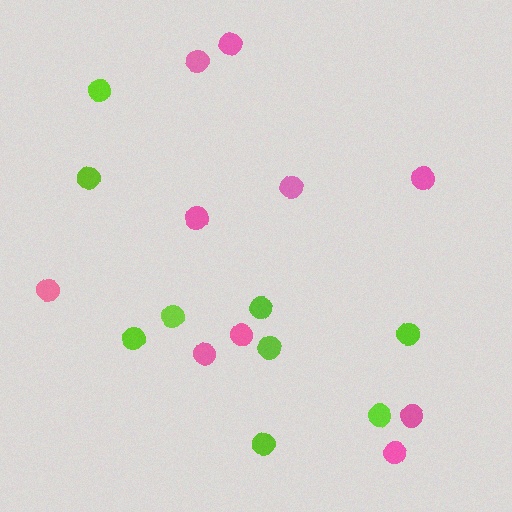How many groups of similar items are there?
There are 2 groups: one group of pink circles (10) and one group of lime circles (9).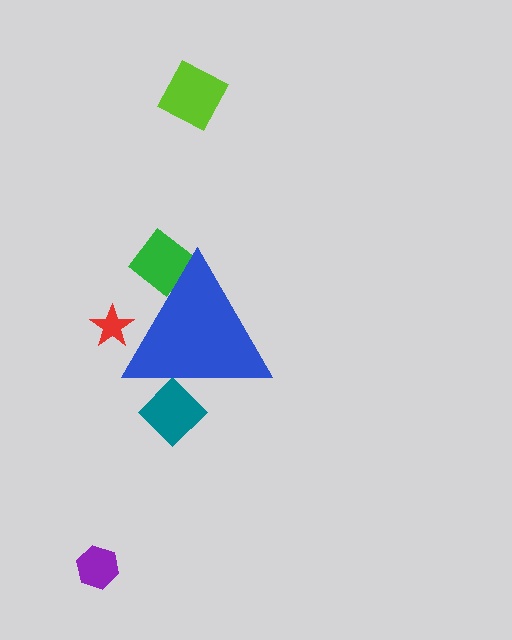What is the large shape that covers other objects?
A blue triangle.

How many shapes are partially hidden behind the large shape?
3 shapes are partially hidden.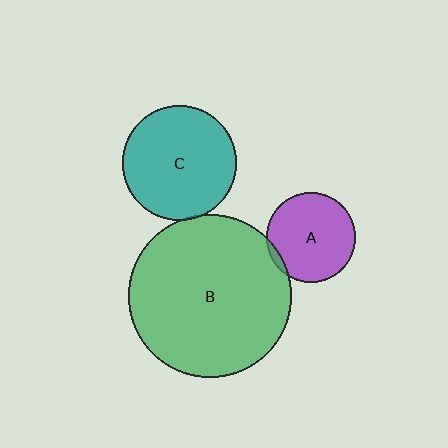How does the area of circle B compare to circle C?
Approximately 2.0 times.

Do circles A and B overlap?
Yes.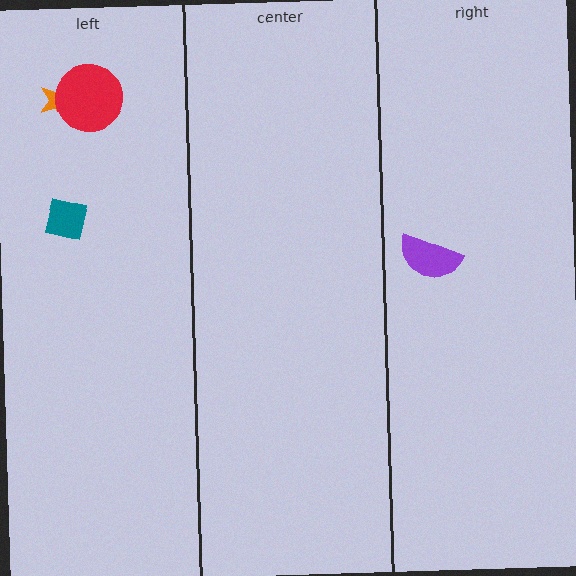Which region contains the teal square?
The left region.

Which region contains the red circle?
The left region.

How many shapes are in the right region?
1.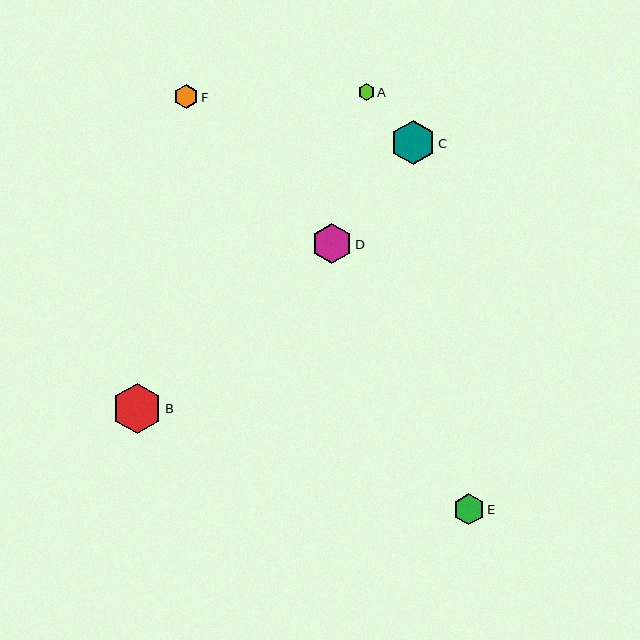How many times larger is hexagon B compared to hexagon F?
Hexagon B is approximately 2.1 times the size of hexagon F.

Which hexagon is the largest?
Hexagon B is the largest with a size of approximately 51 pixels.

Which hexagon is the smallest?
Hexagon A is the smallest with a size of approximately 16 pixels.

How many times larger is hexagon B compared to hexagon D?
Hexagon B is approximately 1.3 times the size of hexagon D.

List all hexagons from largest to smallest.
From largest to smallest: B, C, D, E, F, A.